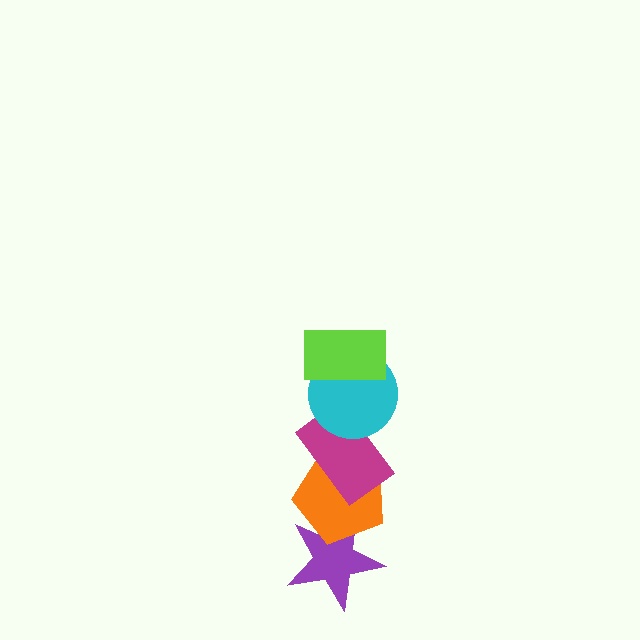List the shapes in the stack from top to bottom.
From top to bottom: the lime rectangle, the cyan circle, the magenta rectangle, the orange pentagon, the purple star.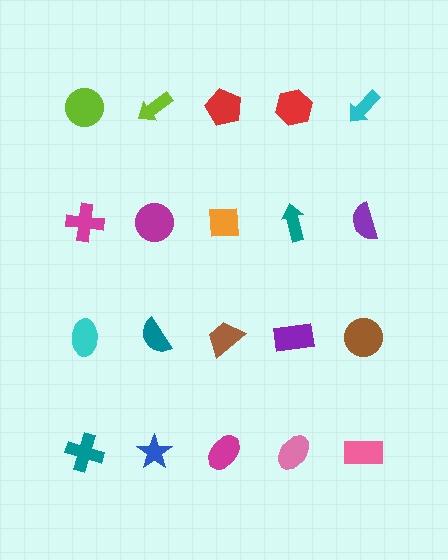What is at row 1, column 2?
A lime arrow.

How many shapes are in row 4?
5 shapes.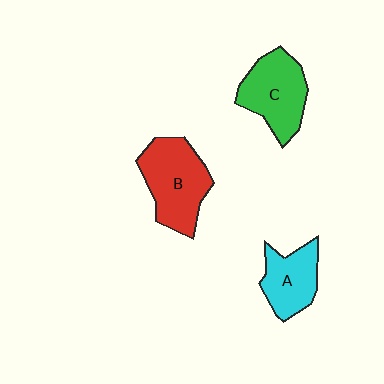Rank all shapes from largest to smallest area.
From largest to smallest: B (red), C (green), A (cyan).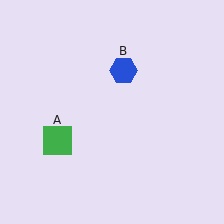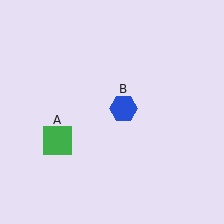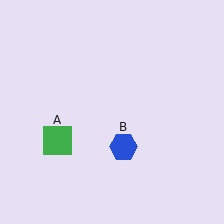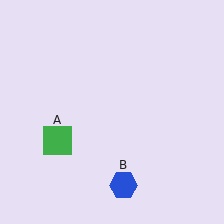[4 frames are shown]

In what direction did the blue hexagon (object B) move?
The blue hexagon (object B) moved down.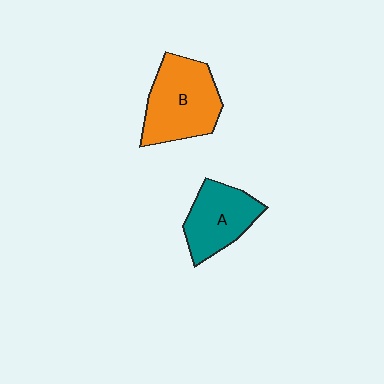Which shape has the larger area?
Shape B (orange).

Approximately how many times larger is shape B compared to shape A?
Approximately 1.3 times.